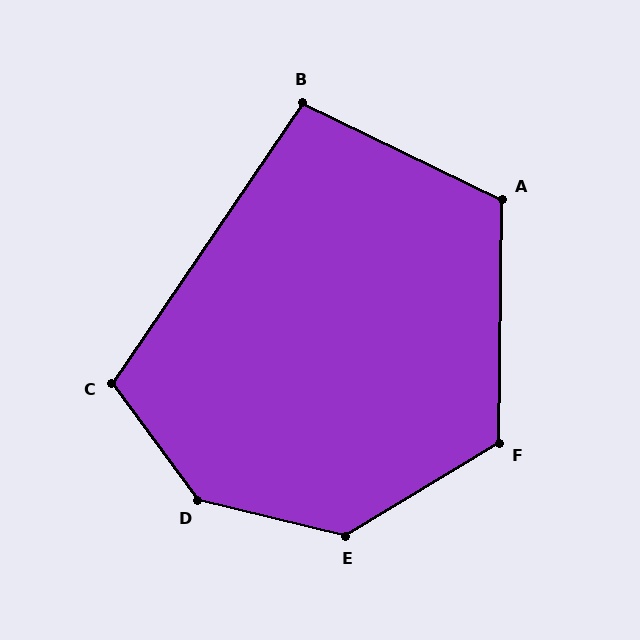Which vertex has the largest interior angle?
D, at approximately 140 degrees.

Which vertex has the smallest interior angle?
B, at approximately 98 degrees.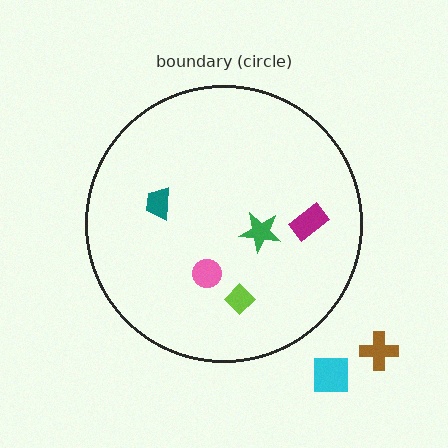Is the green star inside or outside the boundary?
Inside.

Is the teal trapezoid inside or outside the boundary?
Inside.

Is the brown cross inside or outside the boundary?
Outside.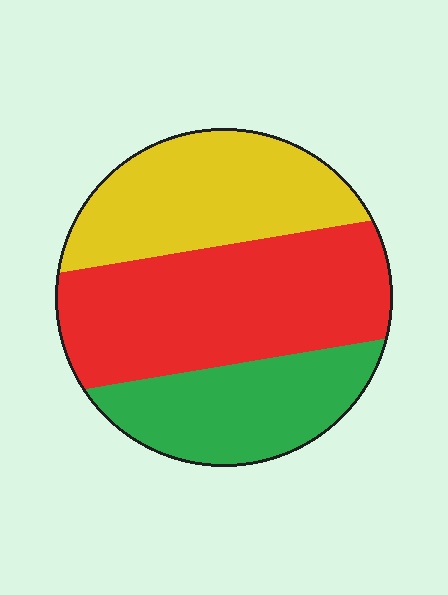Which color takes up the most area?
Red, at roughly 45%.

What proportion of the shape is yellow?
Yellow covers roughly 30% of the shape.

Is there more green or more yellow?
Yellow.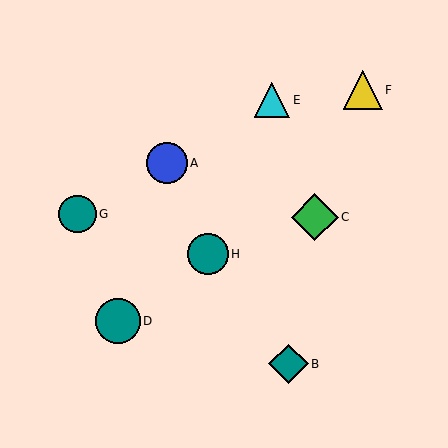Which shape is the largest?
The green diamond (labeled C) is the largest.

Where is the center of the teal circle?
The center of the teal circle is at (77, 214).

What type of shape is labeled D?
Shape D is a teal circle.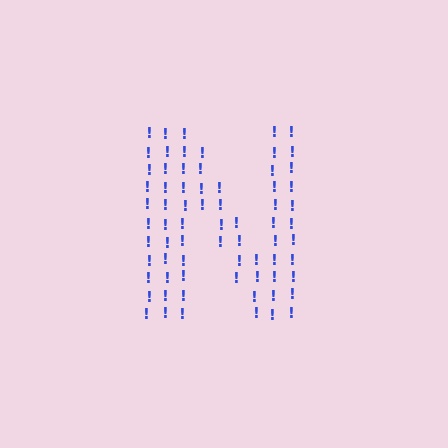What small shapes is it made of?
It is made of small exclamation marks.